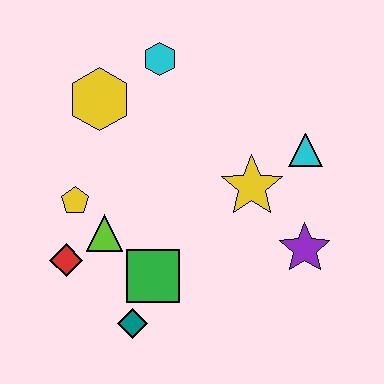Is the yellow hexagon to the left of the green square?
Yes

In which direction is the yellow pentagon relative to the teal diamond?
The yellow pentagon is above the teal diamond.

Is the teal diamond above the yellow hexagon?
No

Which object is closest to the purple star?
The yellow star is closest to the purple star.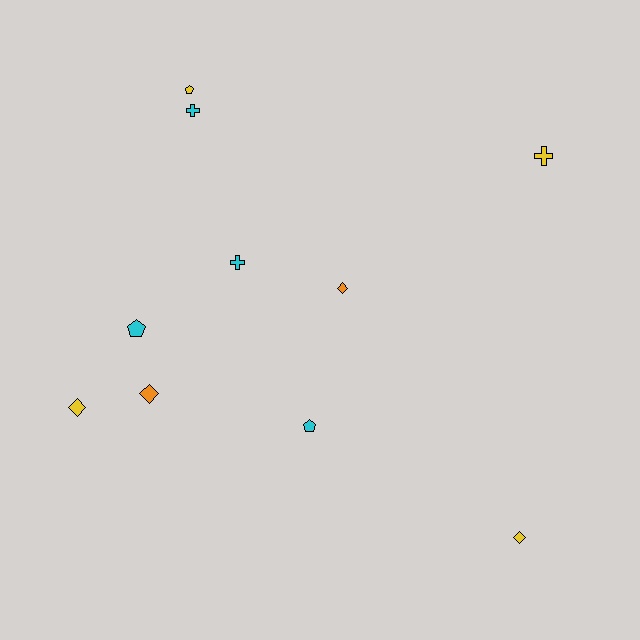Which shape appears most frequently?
Diamond, with 4 objects.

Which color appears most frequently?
Cyan, with 4 objects.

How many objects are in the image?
There are 10 objects.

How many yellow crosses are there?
There is 1 yellow cross.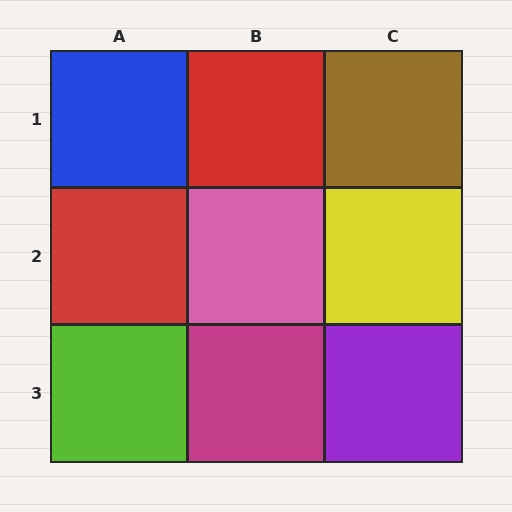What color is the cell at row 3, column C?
Purple.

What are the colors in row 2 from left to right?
Red, pink, yellow.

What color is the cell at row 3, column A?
Lime.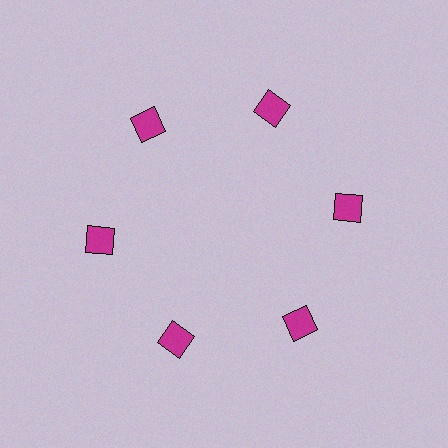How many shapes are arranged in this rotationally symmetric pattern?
There are 6 shapes, arranged in 6 groups of 1.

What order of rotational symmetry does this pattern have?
This pattern has 6-fold rotational symmetry.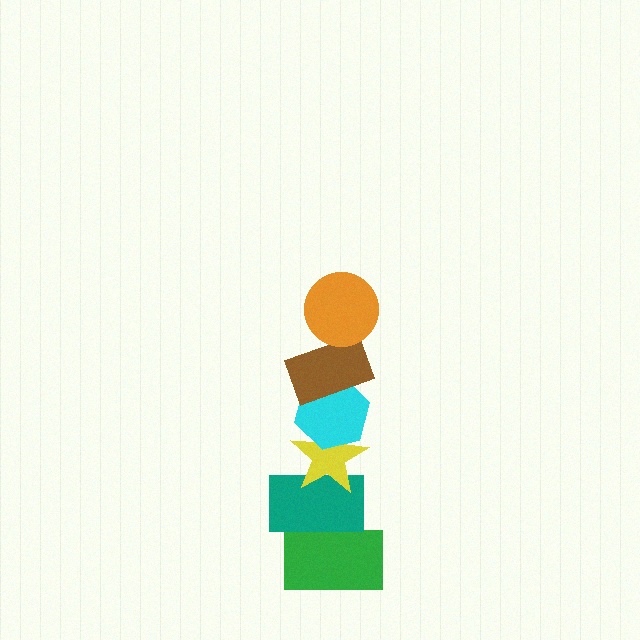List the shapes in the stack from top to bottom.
From top to bottom: the orange circle, the brown rectangle, the cyan hexagon, the yellow star, the teal rectangle, the green rectangle.